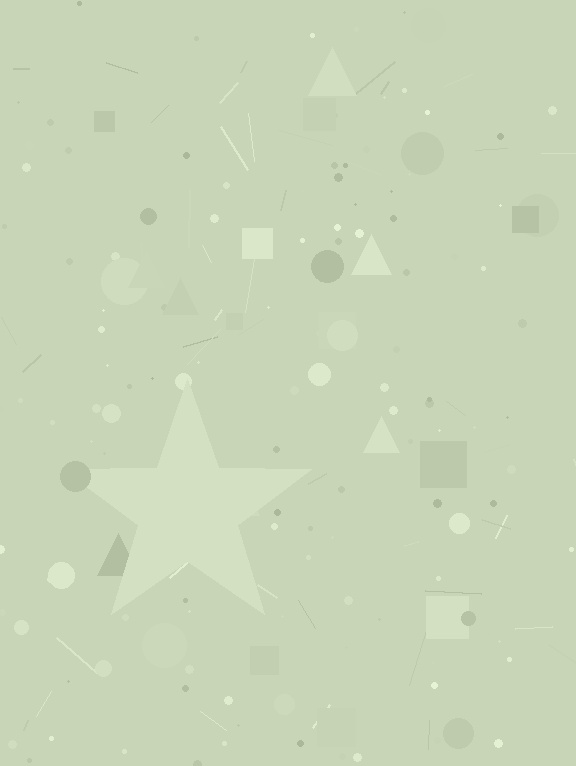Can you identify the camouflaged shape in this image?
The camouflaged shape is a star.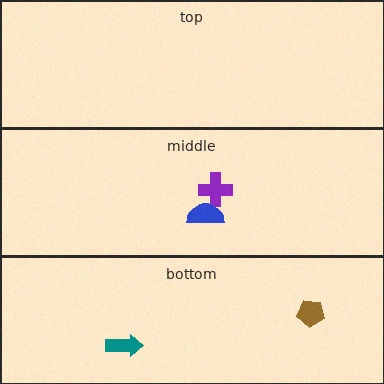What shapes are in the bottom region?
The teal arrow, the brown pentagon.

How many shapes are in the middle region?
2.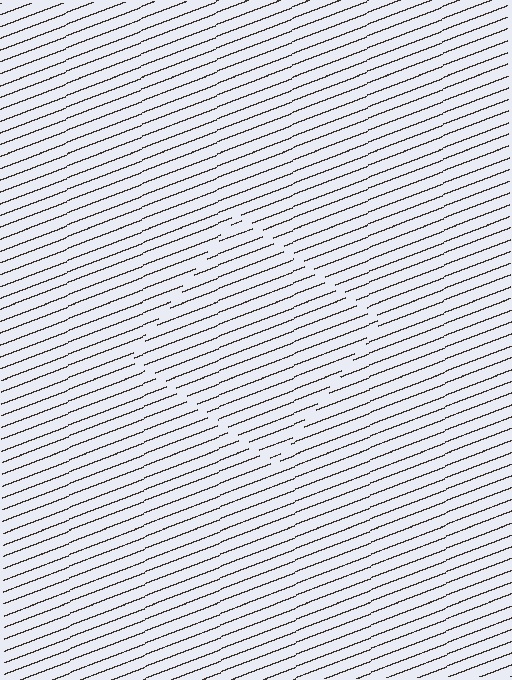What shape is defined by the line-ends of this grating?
An illusory square. The interior of the shape contains the same grating, shifted by half a period — the contour is defined by the phase discontinuity where line-ends from the inner and outer gratings abut.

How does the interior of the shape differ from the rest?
The interior of the shape contains the same grating, shifted by half a period — the contour is defined by the phase discontinuity where line-ends from the inner and outer gratings abut.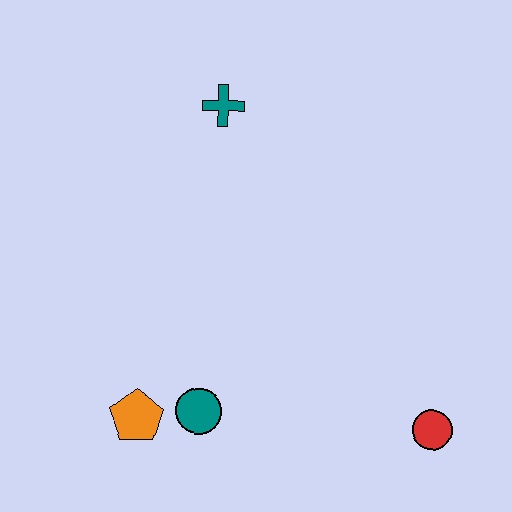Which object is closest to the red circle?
The teal circle is closest to the red circle.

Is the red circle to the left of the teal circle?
No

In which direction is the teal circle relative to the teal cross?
The teal circle is below the teal cross.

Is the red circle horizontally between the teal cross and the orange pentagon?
No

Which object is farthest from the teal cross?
The red circle is farthest from the teal cross.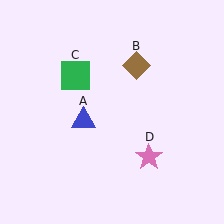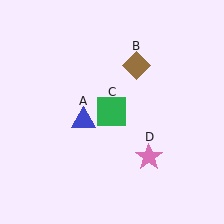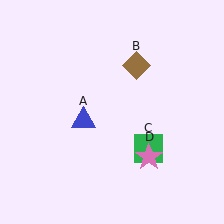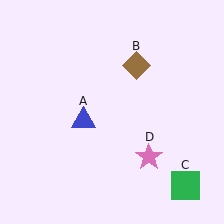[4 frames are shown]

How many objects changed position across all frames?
1 object changed position: green square (object C).